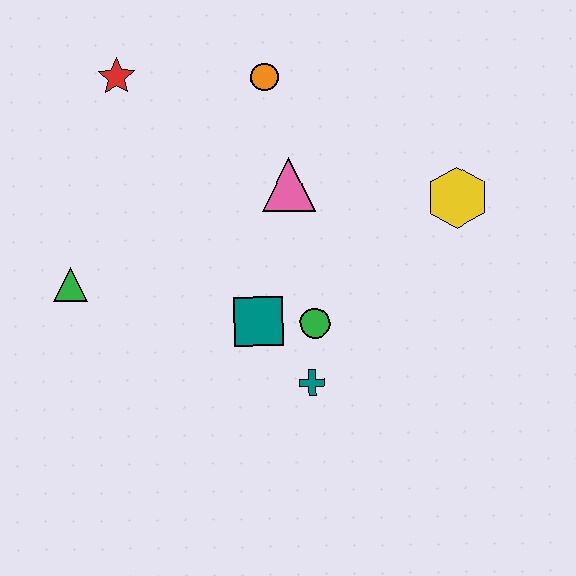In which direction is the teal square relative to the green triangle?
The teal square is to the right of the green triangle.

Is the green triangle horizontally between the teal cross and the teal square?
No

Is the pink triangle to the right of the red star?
Yes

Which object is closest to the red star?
The orange circle is closest to the red star.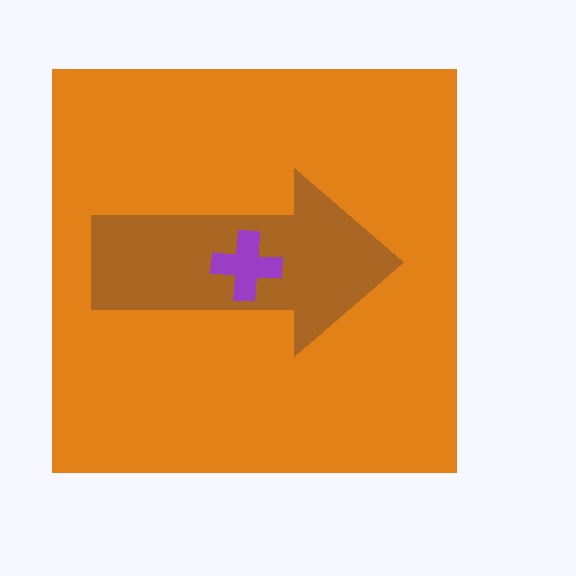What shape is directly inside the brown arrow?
The purple cross.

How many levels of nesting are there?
3.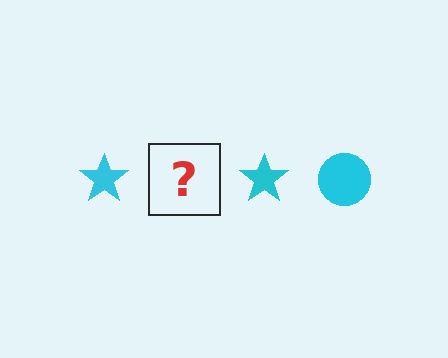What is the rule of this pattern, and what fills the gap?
The rule is that the pattern cycles through star, circle shapes in cyan. The gap should be filled with a cyan circle.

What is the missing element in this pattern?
The missing element is a cyan circle.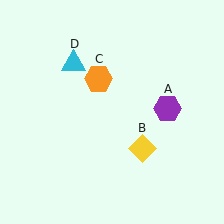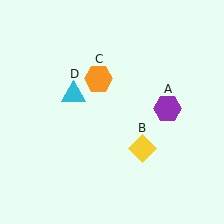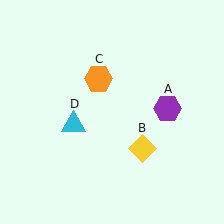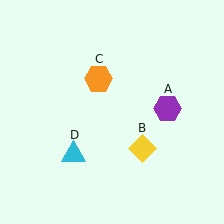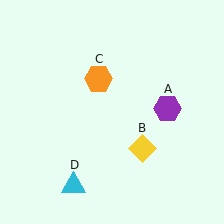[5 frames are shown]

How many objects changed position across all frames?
1 object changed position: cyan triangle (object D).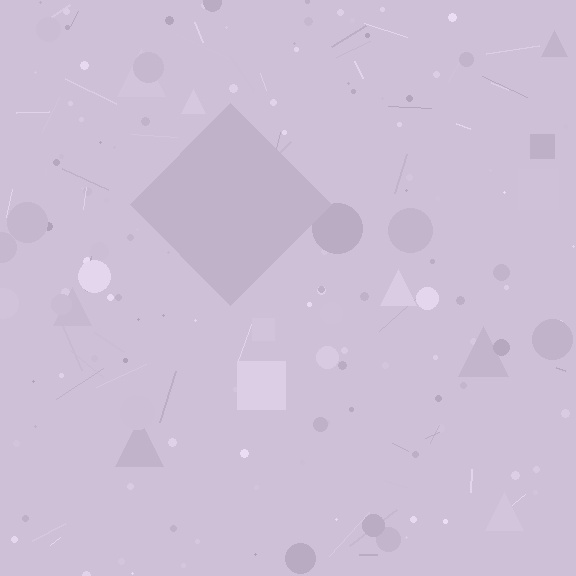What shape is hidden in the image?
A diamond is hidden in the image.